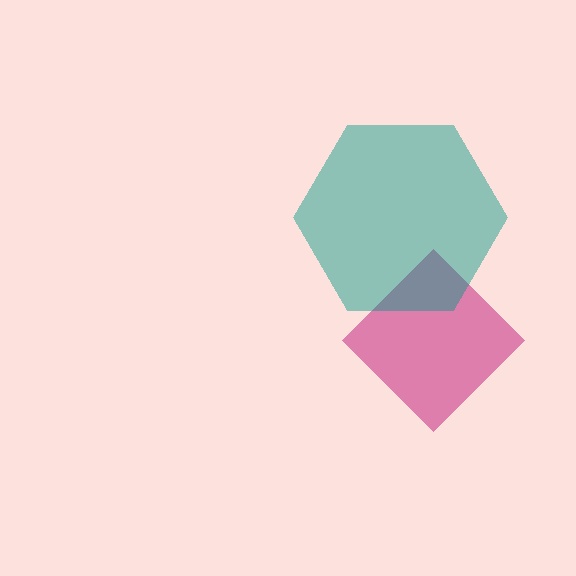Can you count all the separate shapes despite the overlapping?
Yes, there are 2 separate shapes.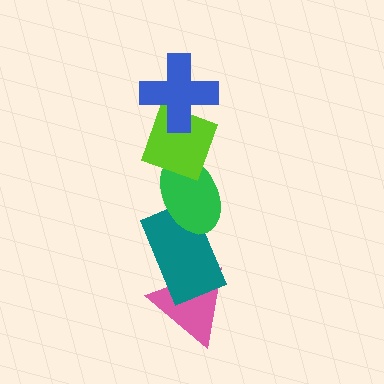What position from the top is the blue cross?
The blue cross is 1st from the top.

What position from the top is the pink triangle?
The pink triangle is 5th from the top.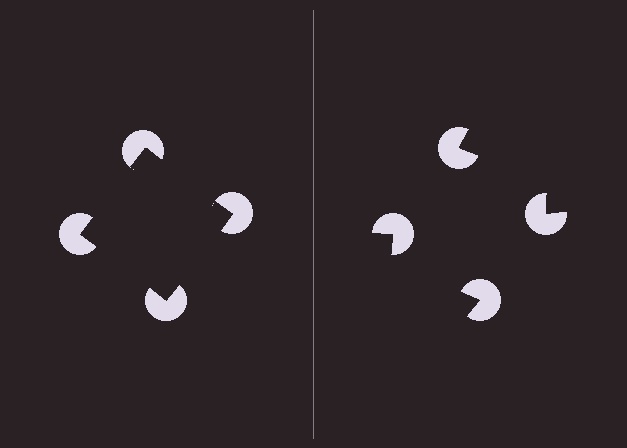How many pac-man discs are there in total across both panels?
8 — 4 on each side.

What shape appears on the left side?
An illusory square.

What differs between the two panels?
The pac-man discs are positioned identically on both sides; only the wedge orientations differ. On the left they align to a square; on the right they are misaligned.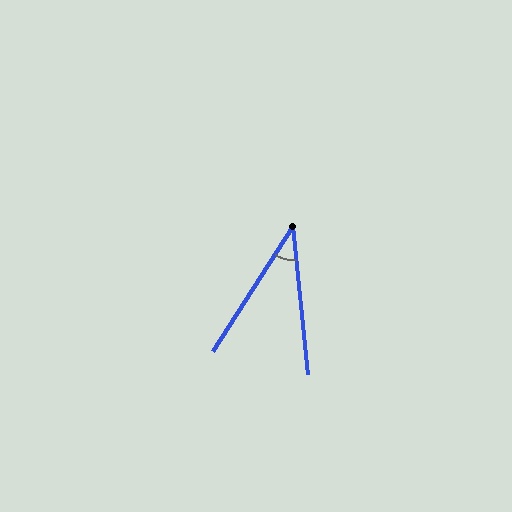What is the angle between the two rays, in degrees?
Approximately 38 degrees.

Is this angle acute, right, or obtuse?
It is acute.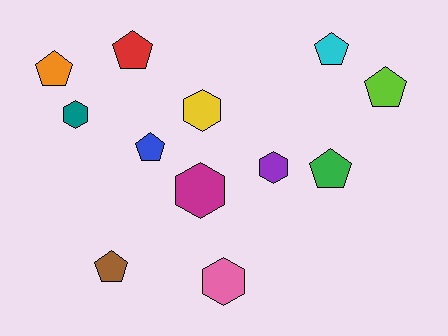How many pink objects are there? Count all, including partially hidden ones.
There is 1 pink object.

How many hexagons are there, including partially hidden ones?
There are 5 hexagons.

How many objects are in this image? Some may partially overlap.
There are 12 objects.